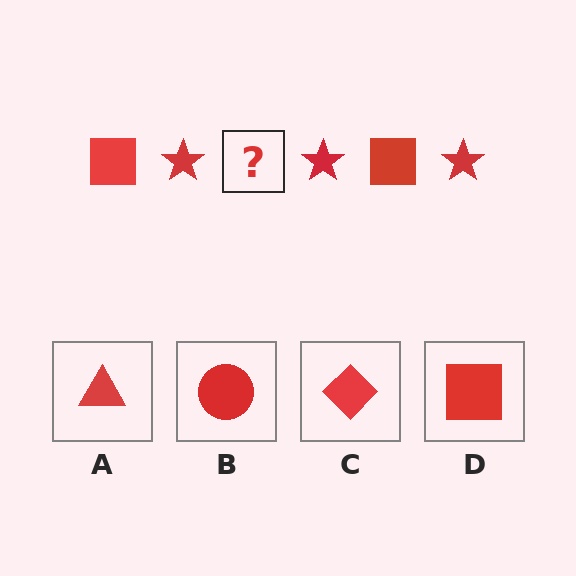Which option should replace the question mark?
Option D.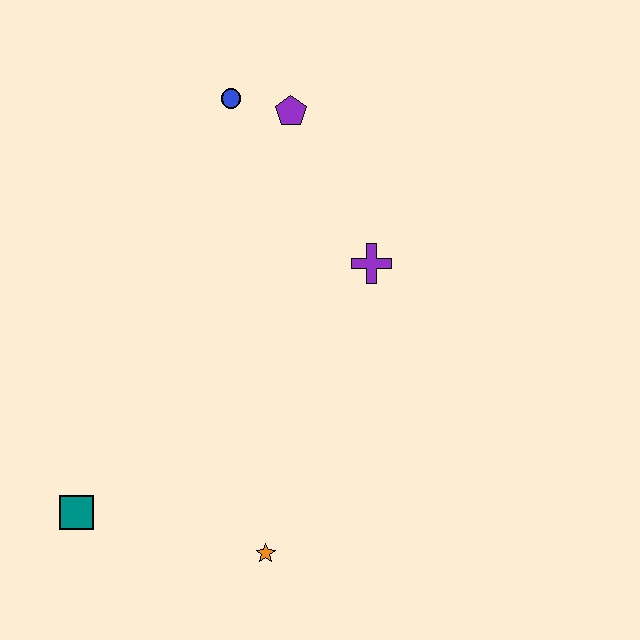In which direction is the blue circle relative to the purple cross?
The blue circle is above the purple cross.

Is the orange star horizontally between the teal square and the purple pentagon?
Yes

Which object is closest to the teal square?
The orange star is closest to the teal square.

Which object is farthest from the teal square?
The purple pentagon is farthest from the teal square.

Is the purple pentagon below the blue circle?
Yes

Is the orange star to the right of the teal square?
Yes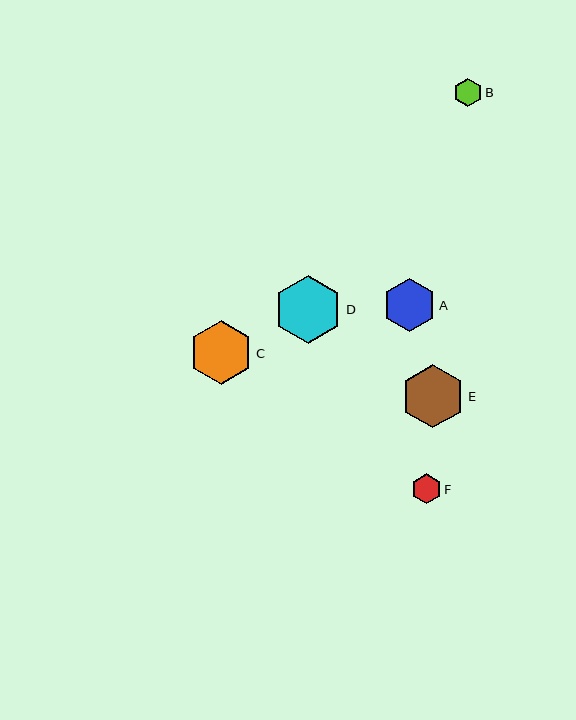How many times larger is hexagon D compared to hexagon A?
Hexagon D is approximately 1.3 times the size of hexagon A.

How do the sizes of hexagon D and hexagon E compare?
Hexagon D and hexagon E are approximately the same size.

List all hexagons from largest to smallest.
From largest to smallest: D, C, E, A, F, B.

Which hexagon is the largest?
Hexagon D is the largest with a size of approximately 68 pixels.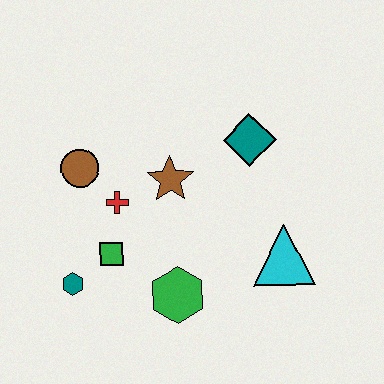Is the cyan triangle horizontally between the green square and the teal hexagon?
No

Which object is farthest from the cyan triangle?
The brown circle is farthest from the cyan triangle.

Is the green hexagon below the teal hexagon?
Yes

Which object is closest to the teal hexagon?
The green square is closest to the teal hexagon.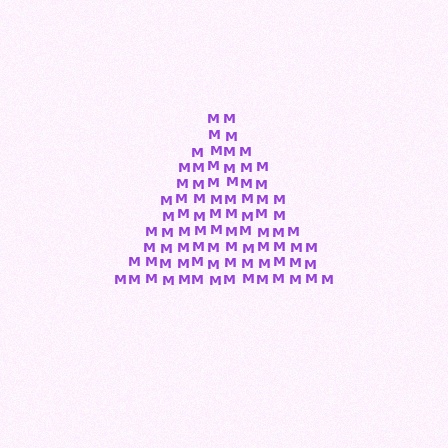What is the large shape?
The large shape is a triangle.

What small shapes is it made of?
It is made of small letter M's.